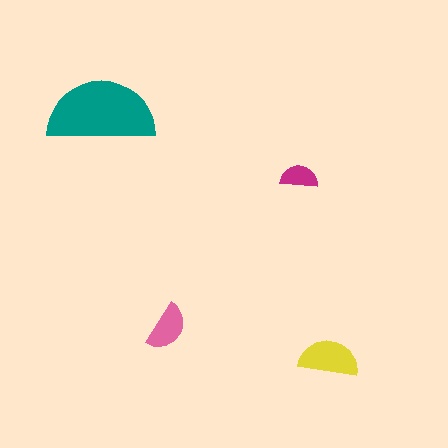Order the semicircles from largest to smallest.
the teal one, the yellow one, the pink one, the magenta one.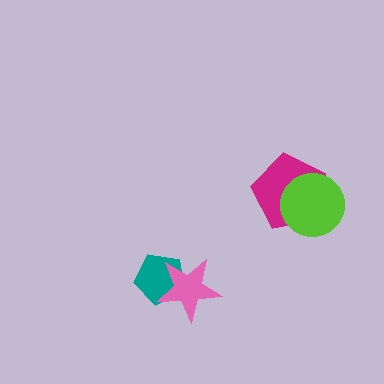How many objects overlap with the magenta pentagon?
1 object overlaps with the magenta pentagon.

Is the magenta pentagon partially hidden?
Yes, it is partially covered by another shape.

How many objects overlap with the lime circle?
1 object overlaps with the lime circle.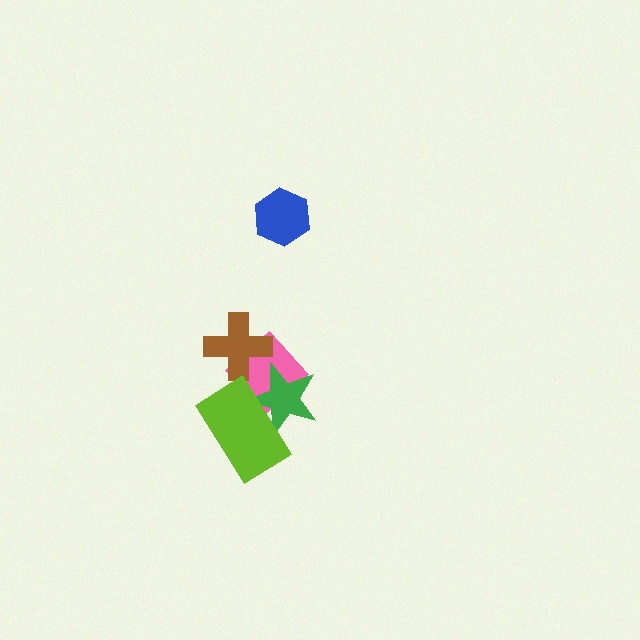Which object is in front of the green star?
The lime rectangle is in front of the green star.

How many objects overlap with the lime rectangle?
2 objects overlap with the lime rectangle.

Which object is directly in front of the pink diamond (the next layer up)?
The green star is directly in front of the pink diamond.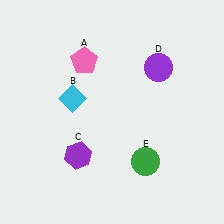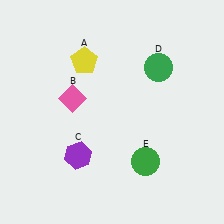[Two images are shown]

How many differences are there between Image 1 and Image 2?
There are 3 differences between the two images.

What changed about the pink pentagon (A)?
In Image 1, A is pink. In Image 2, it changed to yellow.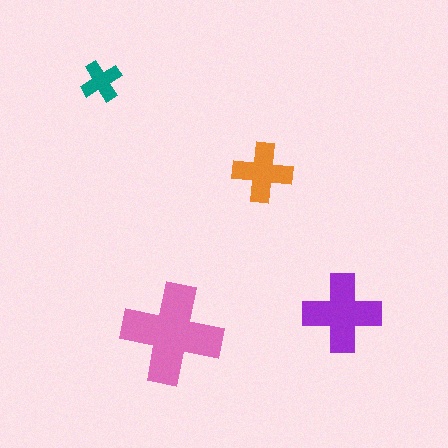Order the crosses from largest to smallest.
the pink one, the purple one, the orange one, the teal one.